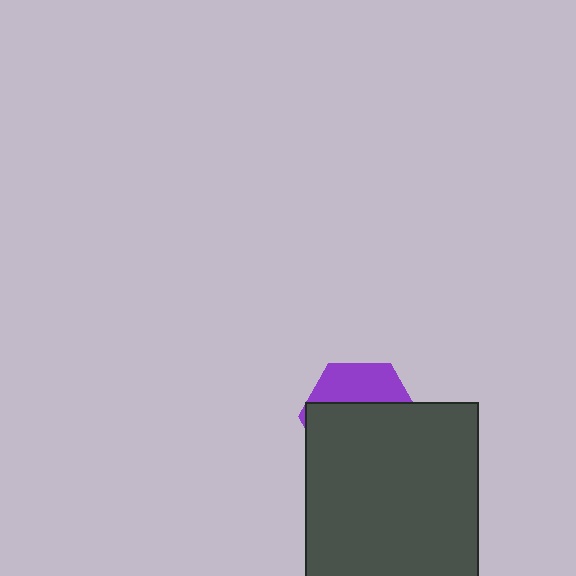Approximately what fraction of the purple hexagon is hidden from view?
Roughly 66% of the purple hexagon is hidden behind the dark gray rectangle.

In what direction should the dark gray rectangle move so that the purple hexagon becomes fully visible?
The dark gray rectangle should move down. That is the shortest direction to clear the overlap and leave the purple hexagon fully visible.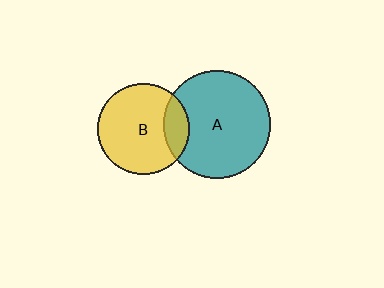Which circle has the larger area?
Circle A (teal).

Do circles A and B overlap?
Yes.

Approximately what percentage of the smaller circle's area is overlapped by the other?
Approximately 20%.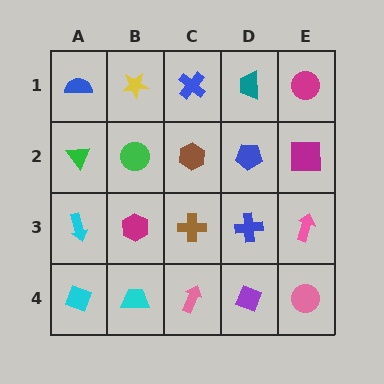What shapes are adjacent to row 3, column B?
A green circle (row 2, column B), a cyan trapezoid (row 4, column B), a cyan arrow (row 3, column A), a brown cross (row 3, column C).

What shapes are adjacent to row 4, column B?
A magenta hexagon (row 3, column B), a cyan diamond (row 4, column A), a pink arrow (row 4, column C).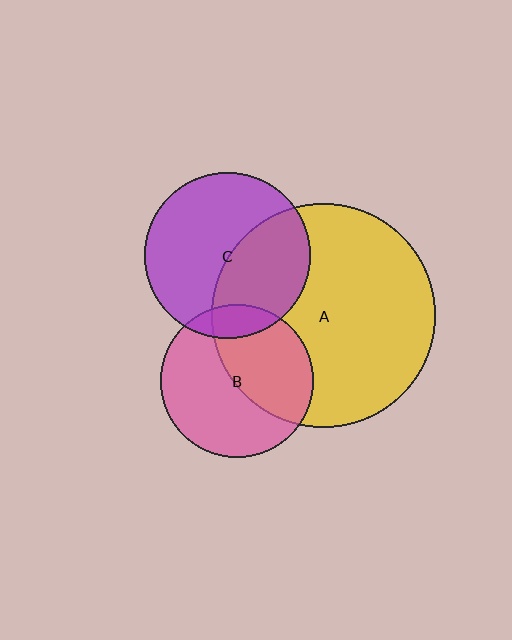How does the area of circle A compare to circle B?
Approximately 2.1 times.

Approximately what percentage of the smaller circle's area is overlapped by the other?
Approximately 10%.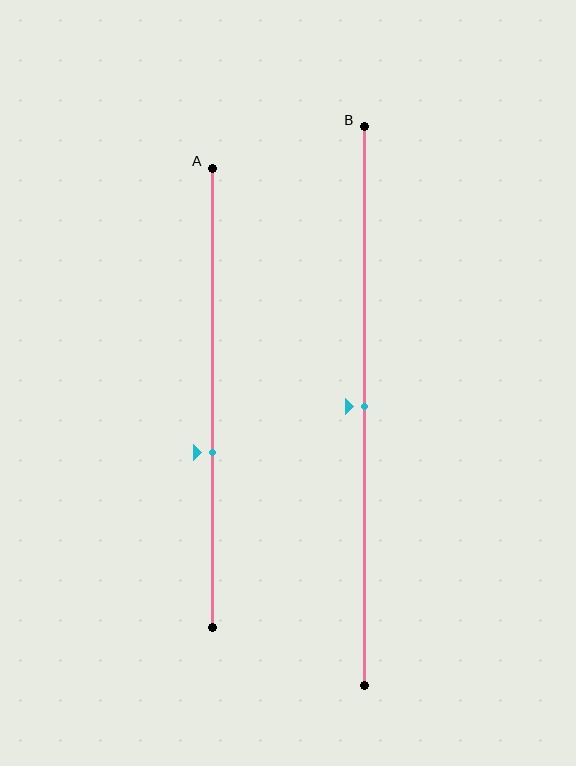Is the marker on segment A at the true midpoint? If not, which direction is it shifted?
No, the marker on segment A is shifted downward by about 12% of the segment length.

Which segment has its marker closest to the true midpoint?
Segment B has its marker closest to the true midpoint.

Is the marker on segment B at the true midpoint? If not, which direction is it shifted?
Yes, the marker on segment B is at the true midpoint.